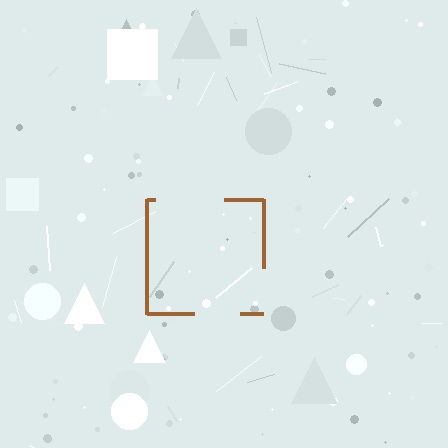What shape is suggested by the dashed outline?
The dashed outline suggests a square.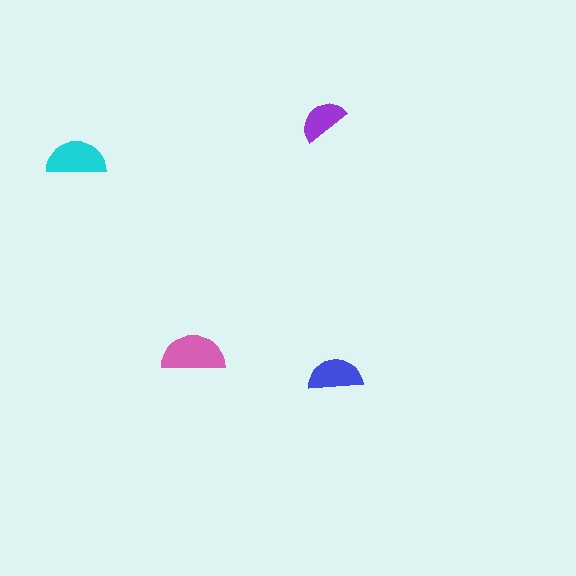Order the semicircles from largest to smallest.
the pink one, the cyan one, the blue one, the purple one.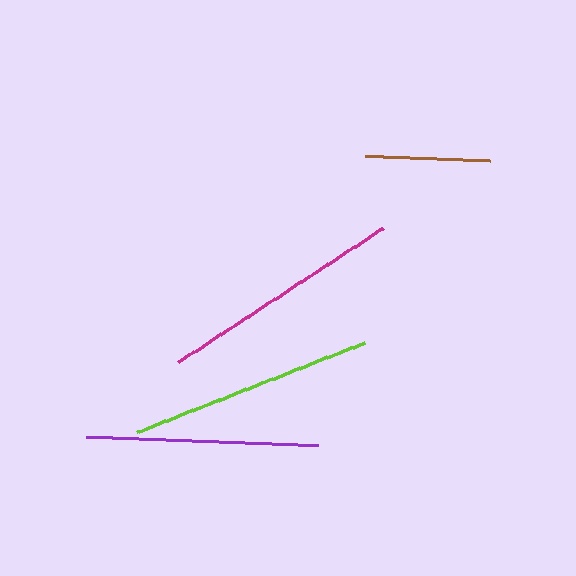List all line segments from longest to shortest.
From longest to shortest: magenta, lime, purple, brown.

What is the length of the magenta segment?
The magenta segment is approximately 245 pixels long.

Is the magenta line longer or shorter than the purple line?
The magenta line is longer than the purple line.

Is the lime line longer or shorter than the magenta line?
The magenta line is longer than the lime line.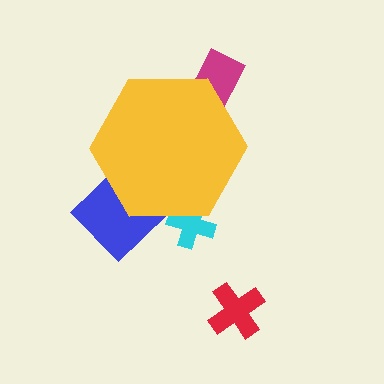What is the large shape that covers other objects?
A yellow hexagon.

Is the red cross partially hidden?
No, the red cross is fully visible.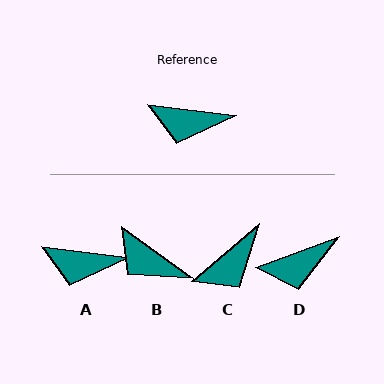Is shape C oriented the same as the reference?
No, it is off by about 48 degrees.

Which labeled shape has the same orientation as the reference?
A.